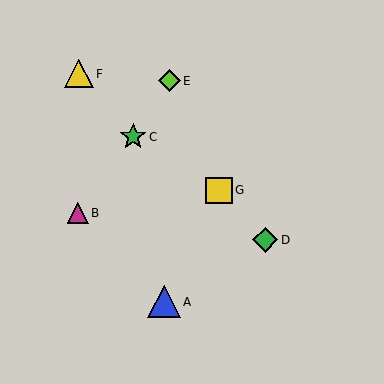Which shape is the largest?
The blue triangle (labeled A) is the largest.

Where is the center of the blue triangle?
The center of the blue triangle is at (164, 302).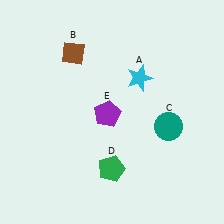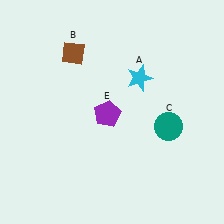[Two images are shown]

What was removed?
The green pentagon (D) was removed in Image 2.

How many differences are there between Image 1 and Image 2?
There is 1 difference between the two images.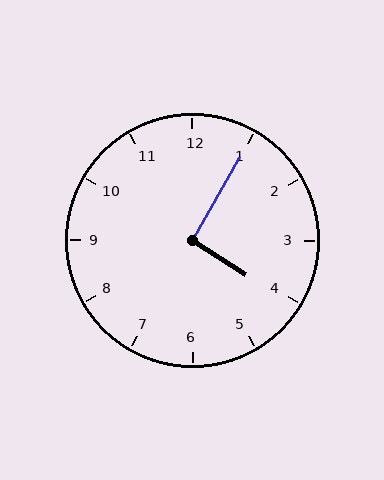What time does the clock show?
4:05.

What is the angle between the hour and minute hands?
Approximately 92 degrees.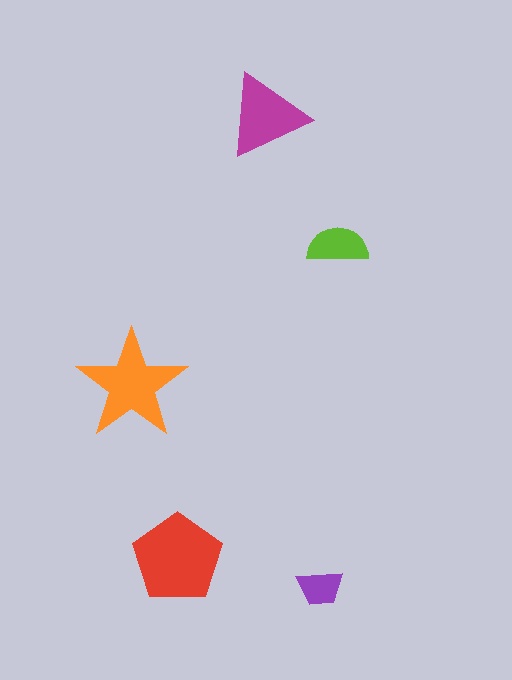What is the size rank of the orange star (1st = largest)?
2nd.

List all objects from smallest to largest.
The purple trapezoid, the lime semicircle, the magenta triangle, the orange star, the red pentagon.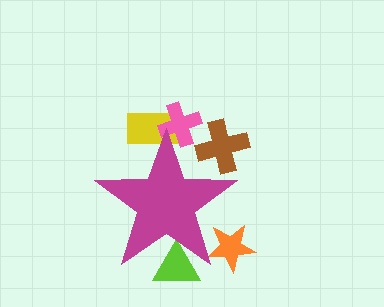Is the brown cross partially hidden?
Yes, the brown cross is partially hidden behind the magenta star.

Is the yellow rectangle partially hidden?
Yes, the yellow rectangle is partially hidden behind the magenta star.